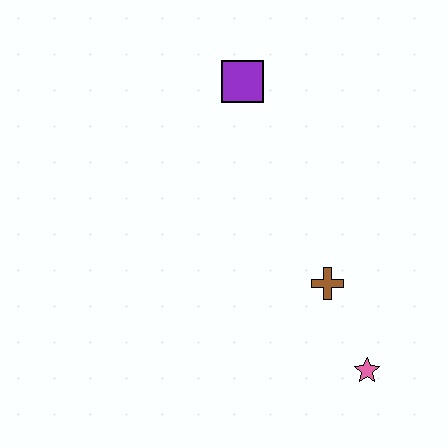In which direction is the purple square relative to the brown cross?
The purple square is above the brown cross.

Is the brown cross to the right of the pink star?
No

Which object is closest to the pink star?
The brown cross is closest to the pink star.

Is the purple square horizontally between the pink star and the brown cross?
No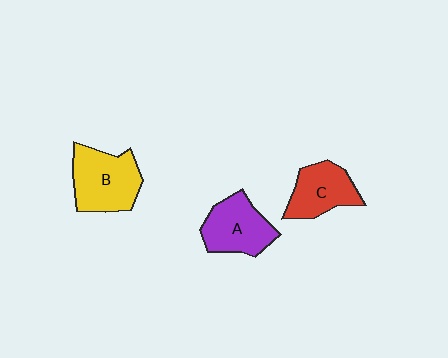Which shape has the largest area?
Shape B (yellow).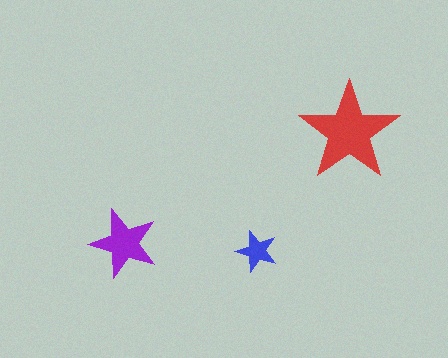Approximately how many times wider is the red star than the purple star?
About 1.5 times wider.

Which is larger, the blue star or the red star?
The red one.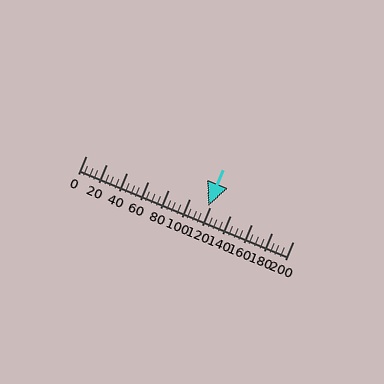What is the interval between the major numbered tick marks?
The major tick marks are spaced 20 units apart.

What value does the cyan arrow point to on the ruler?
The cyan arrow points to approximately 118.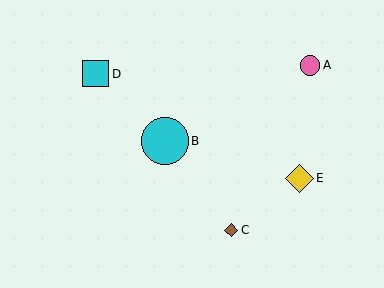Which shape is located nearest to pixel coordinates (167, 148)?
The cyan circle (labeled B) at (165, 141) is nearest to that location.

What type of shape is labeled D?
Shape D is a cyan square.